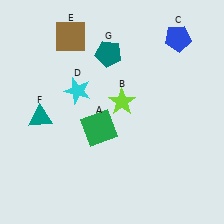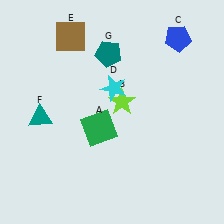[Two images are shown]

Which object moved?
The cyan star (D) moved right.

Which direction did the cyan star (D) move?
The cyan star (D) moved right.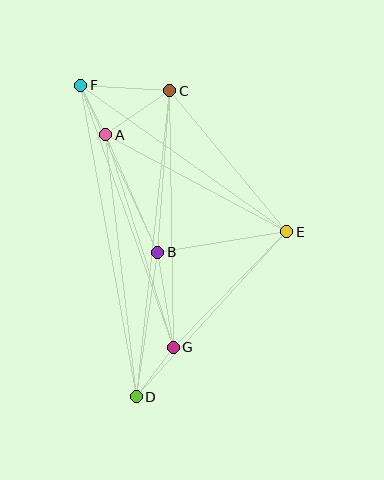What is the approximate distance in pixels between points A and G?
The distance between A and G is approximately 223 pixels.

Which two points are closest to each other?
Points A and F are closest to each other.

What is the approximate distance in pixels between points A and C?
The distance between A and C is approximately 78 pixels.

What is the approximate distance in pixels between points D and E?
The distance between D and E is approximately 224 pixels.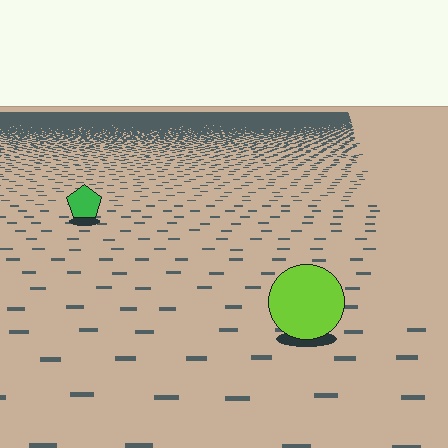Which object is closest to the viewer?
The lime circle is closest. The texture marks near it are larger and more spread out.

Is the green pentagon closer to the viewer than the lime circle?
No. The lime circle is closer — you can tell from the texture gradient: the ground texture is coarser near it.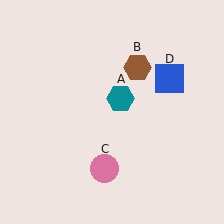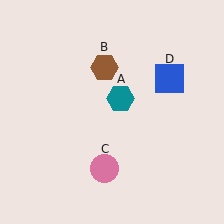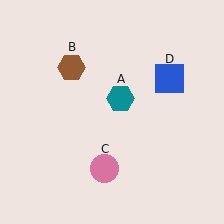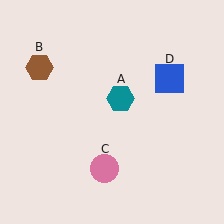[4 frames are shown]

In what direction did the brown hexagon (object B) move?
The brown hexagon (object B) moved left.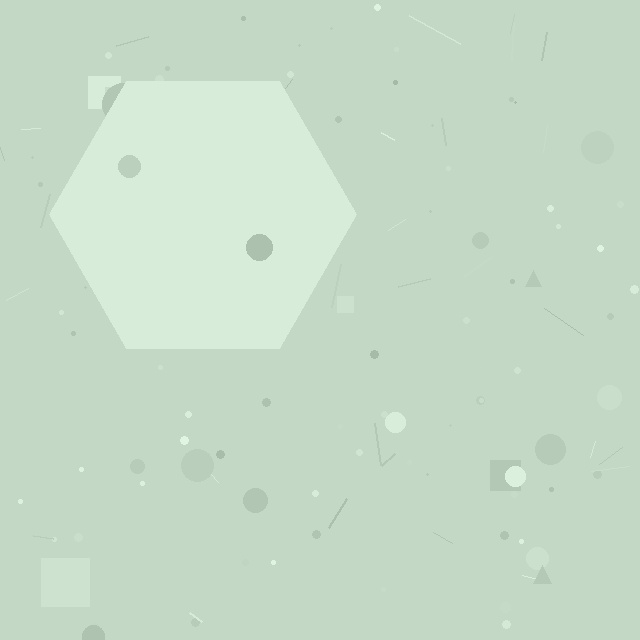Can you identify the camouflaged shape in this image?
The camouflaged shape is a hexagon.